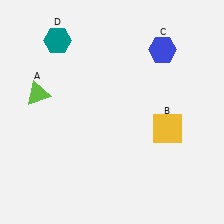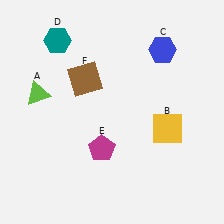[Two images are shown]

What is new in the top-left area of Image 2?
A brown square (F) was added in the top-left area of Image 2.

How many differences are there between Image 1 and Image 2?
There are 2 differences between the two images.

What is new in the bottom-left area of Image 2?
A magenta pentagon (E) was added in the bottom-left area of Image 2.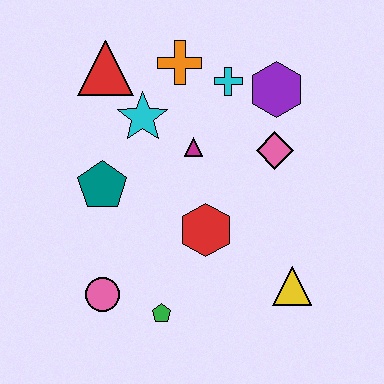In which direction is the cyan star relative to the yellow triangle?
The cyan star is above the yellow triangle.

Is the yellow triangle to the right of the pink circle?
Yes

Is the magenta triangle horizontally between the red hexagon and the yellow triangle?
No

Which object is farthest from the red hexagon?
The red triangle is farthest from the red hexagon.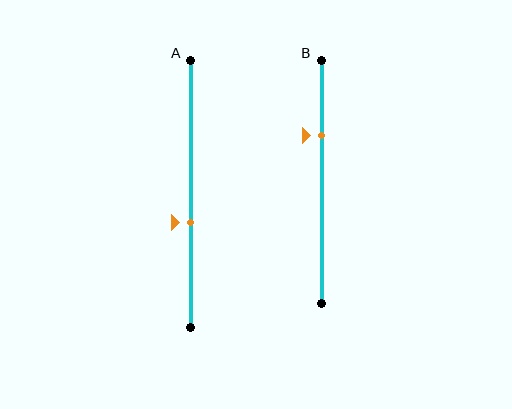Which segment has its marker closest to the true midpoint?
Segment A has its marker closest to the true midpoint.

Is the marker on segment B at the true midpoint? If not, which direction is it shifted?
No, the marker on segment B is shifted upward by about 19% of the segment length.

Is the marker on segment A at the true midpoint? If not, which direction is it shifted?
No, the marker on segment A is shifted downward by about 11% of the segment length.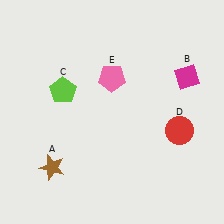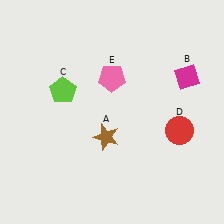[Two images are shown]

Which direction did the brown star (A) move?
The brown star (A) moved right.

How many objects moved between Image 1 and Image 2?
1 object moved between the two images.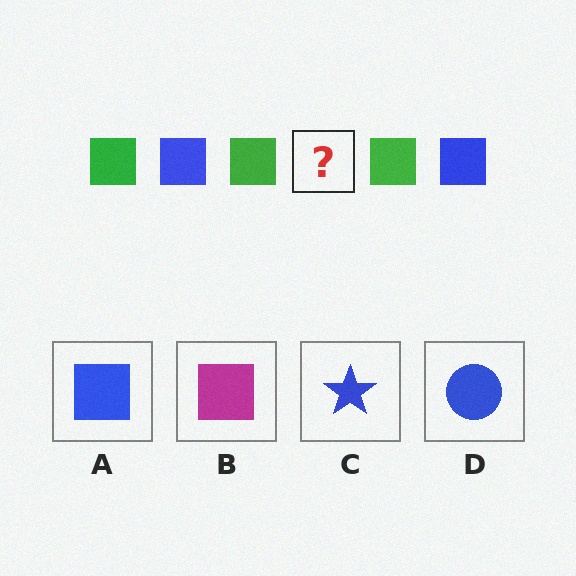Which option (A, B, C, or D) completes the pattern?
A.